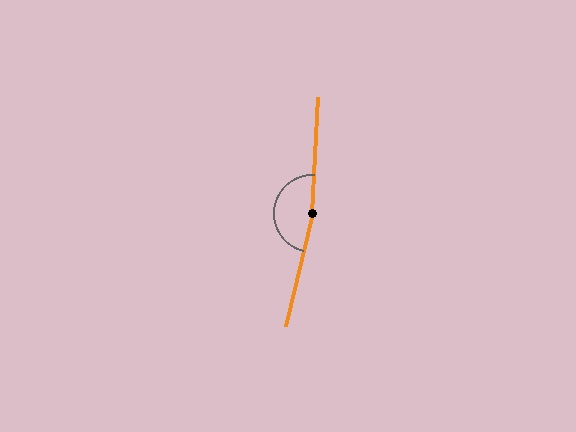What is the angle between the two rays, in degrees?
Approximately 169 degrees.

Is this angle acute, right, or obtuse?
It is obtuse.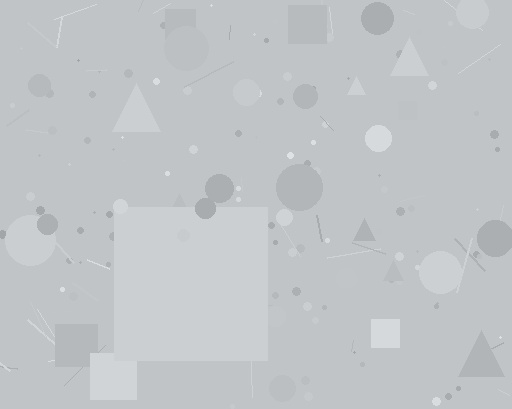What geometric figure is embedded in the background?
A square is embedded in the background.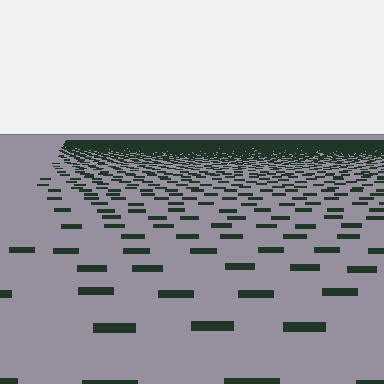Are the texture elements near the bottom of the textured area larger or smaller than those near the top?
Larger. Near the bottom, elements are closer to the viewer and appear at a bigger on-screen size.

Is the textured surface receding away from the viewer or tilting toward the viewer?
The surface is receding away from the viewer. Texture elements get smaller and denser toward the top.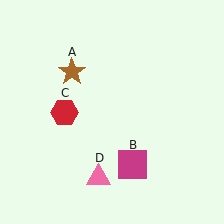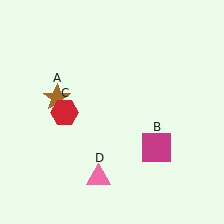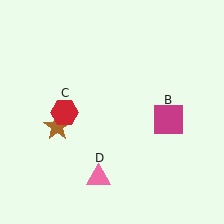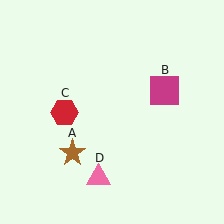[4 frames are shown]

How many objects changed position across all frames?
2 objects changed position: brown star (object A), magenta square (object B).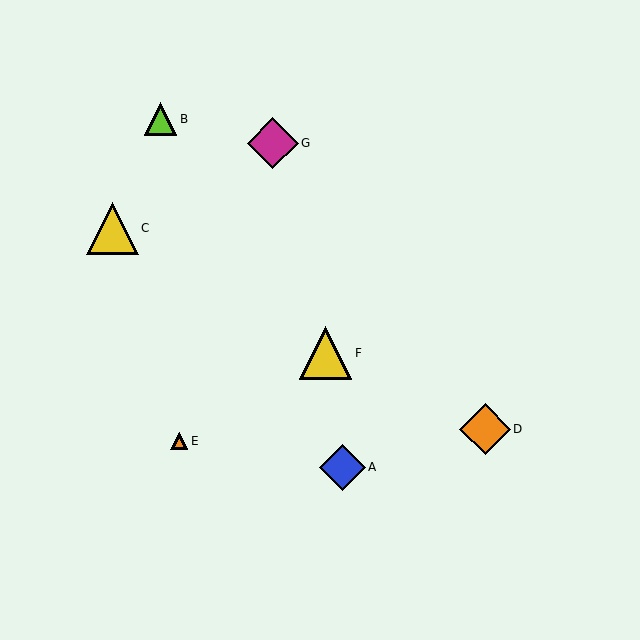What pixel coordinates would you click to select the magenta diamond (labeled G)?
Click at (273, 143) to select the magenta diamond G.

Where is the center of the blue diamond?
The center of the blue diamond is at (342, 467).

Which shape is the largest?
The yellow triangle (labeled F) is the largest.